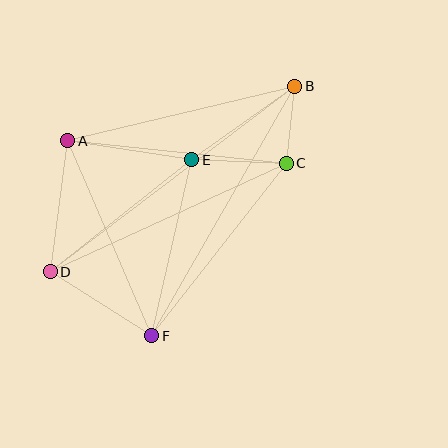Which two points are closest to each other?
Points B and C are closest to each other.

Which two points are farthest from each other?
Points B and D are farthest from each other.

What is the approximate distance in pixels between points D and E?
The distance between D and E is approximately 180 pixels.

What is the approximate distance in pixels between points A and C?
The distance between A and C is approximately 220 pixels.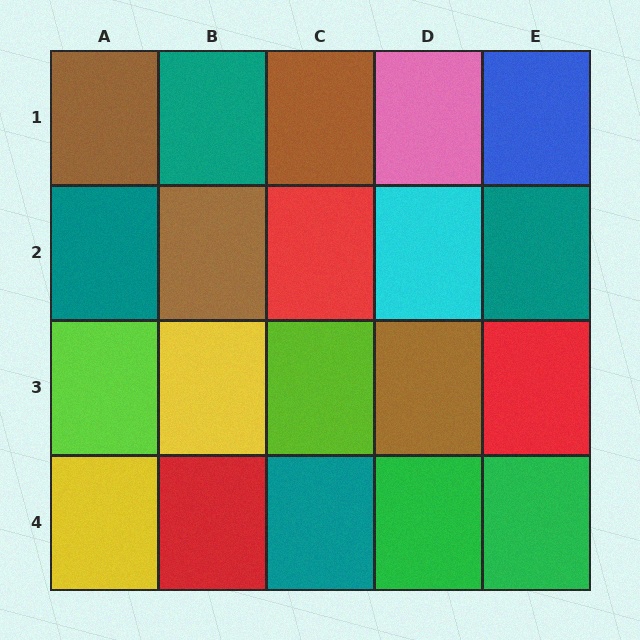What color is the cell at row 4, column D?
Green.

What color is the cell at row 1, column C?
Brown.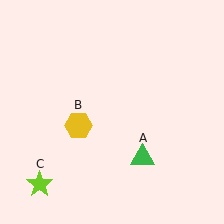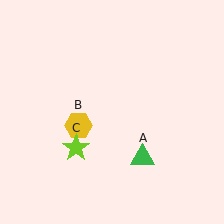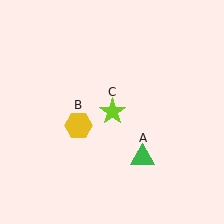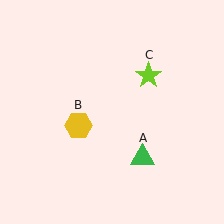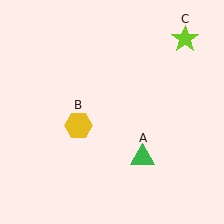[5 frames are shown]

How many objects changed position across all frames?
1 object changed position: lime star (object C).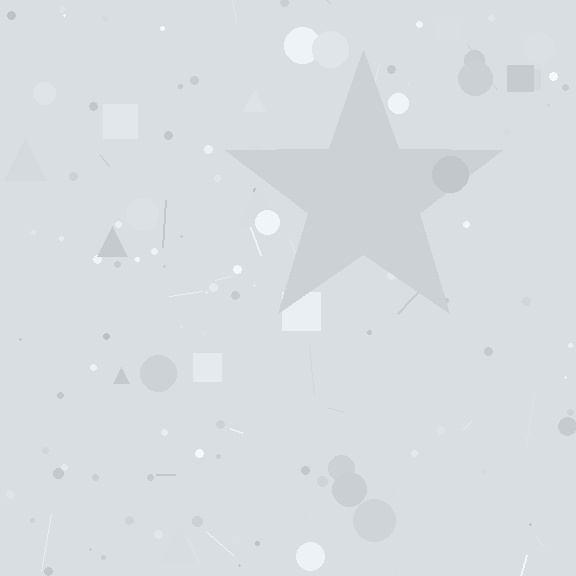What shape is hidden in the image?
A star is hidden in the image.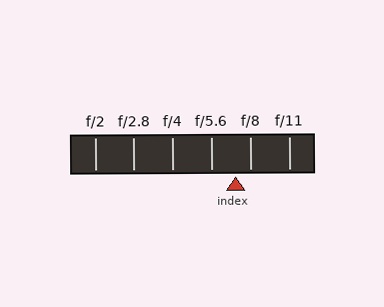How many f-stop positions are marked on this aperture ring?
There are 6 f-stop positions marked.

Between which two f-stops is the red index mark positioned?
The index mark is between f/5.6 and f/8.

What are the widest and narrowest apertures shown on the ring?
The widest aperture shown is f/2 and the narrowest is f/11.